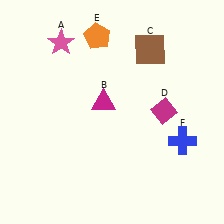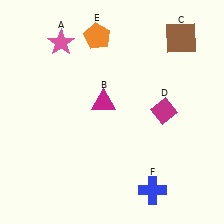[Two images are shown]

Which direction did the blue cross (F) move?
The blue cross (F) moved down.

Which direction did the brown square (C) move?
The brown square (C) moved right.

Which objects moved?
The objects that moved are: the brown square (C), the blue cross (F).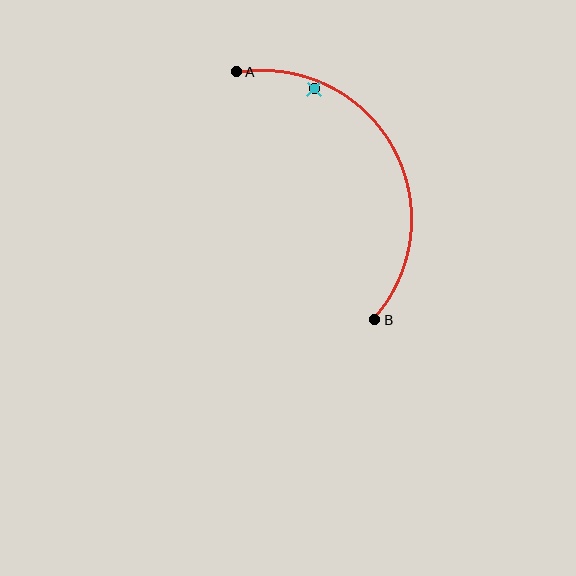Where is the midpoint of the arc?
The arc midpoint is the point on the curve farthest from the straight line joining A and B. It sits to the right of that line.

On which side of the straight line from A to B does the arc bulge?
The arc bulges to the right of the straight line connecting A and B.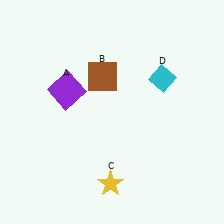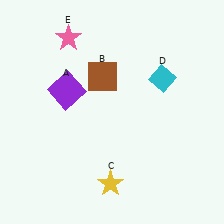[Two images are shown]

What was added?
A pink star (E) was added in Image 2.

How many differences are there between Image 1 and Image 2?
There is 1 difference between the two images.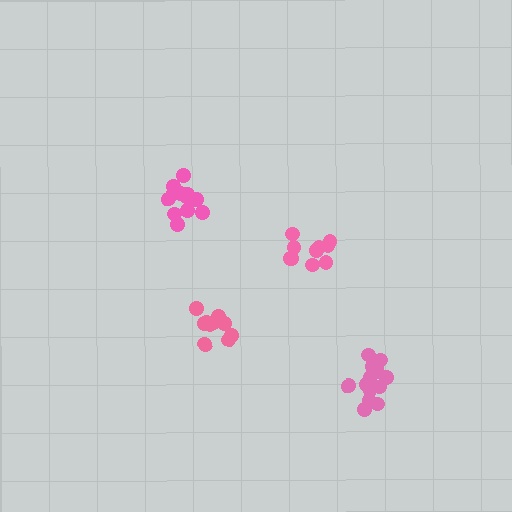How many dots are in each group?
Group 1: 10 dots, Group 2: 10 dots, Group 3: 15 dots, Group 4: 13 dots (48 total).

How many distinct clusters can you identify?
There are 4 distinct clusters.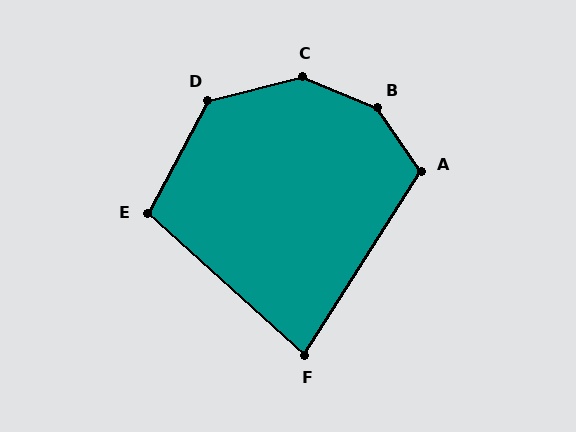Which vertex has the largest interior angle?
B, at approximately 147 degrees.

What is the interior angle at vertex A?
Approximately 113 degrees (obtuse).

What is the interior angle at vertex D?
Approximately 133 degrees (obtuse).